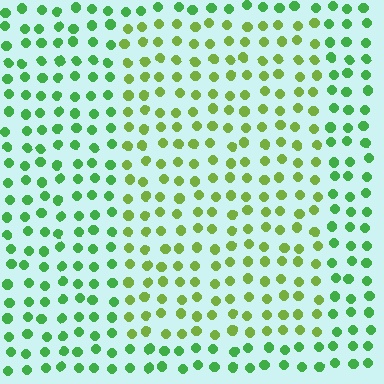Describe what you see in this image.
The image is filled with small green elements in a uniform arrangement. A rectangle-shaped region is visible where the elements are tinted to a slightly different hue, forming a subtle color boundary.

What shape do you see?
I see a rectangle.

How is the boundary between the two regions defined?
The boundary is defined purely by a slight shift in hue (about 33 degrees). Spacing, size, and orientation are identical on both sides.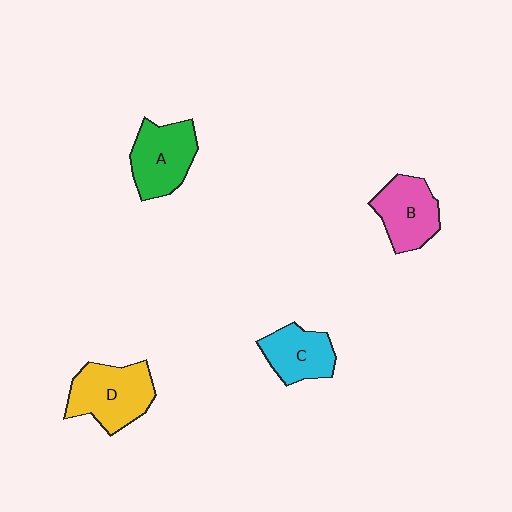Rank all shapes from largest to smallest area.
From largest to smallest: D (yellow), A (green), B (pink), C (cyan).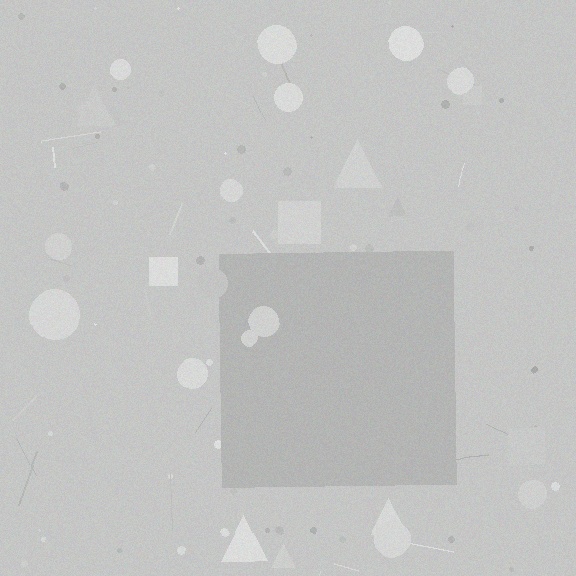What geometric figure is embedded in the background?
A square is embedded in the background.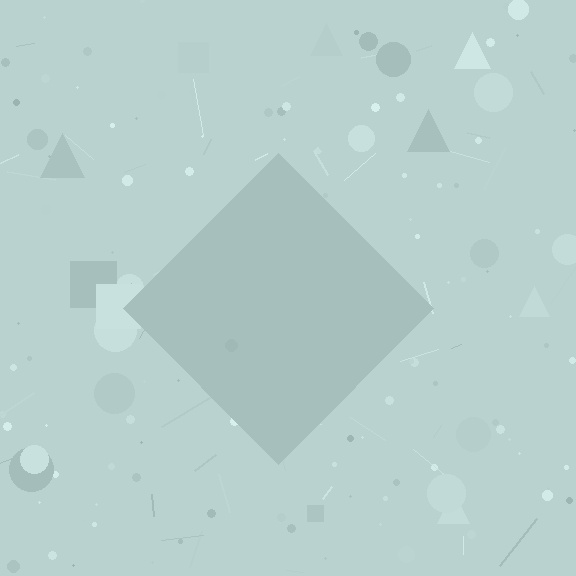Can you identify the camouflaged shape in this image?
The camouflaged shape is a diamond.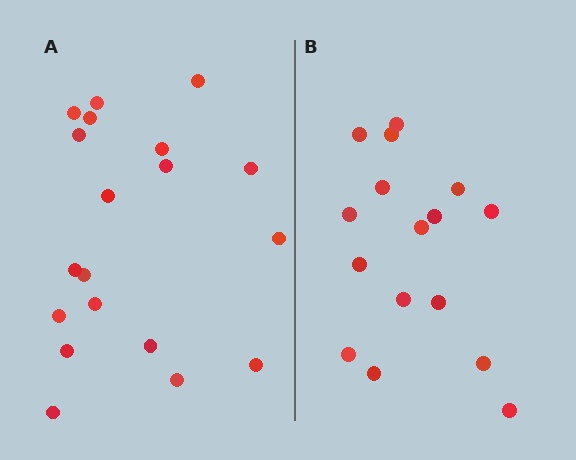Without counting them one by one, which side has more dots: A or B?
Region A (the left region) has more dots.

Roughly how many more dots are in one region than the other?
Region A has just a few more — roughly 2 or 3 more dots than region B.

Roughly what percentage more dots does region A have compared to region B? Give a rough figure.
About 20% more.